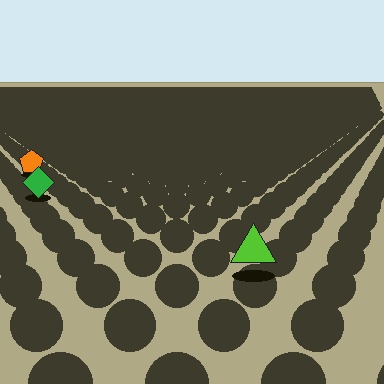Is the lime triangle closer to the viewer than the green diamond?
Yes. The lime triangle is closer — you can tell from the texture gradient: the ground texture is coarser near it.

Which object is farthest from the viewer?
The orange pentagon is farthest from the viewer. It appears smaller and the ground texture around it is denser.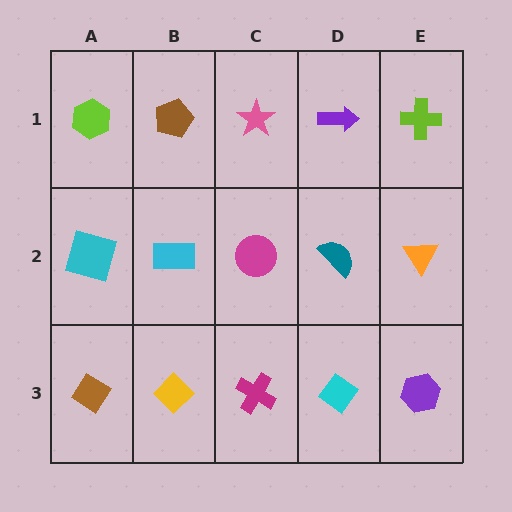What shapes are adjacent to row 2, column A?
A lime hexagon (row 1, column A), a brown diamond (row 3, column A), a cyan rectangle (row 2, column B).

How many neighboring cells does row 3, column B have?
3.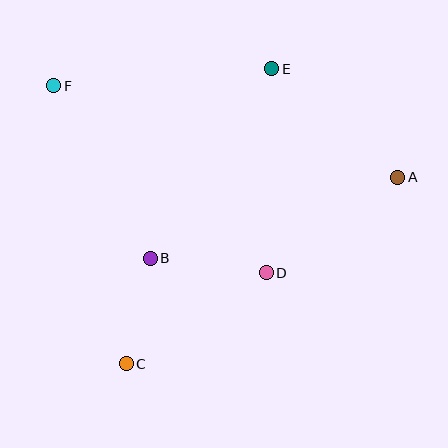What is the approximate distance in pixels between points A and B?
The distance between A and B is approximately 260 pixels.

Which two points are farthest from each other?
Points A and F are farthest from each other.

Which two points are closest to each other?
Points B and C are closest to each other.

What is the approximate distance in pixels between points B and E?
The distance between B and E is approximately 225 pixels.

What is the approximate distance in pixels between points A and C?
The distance between A and C is approximately 329 pixels.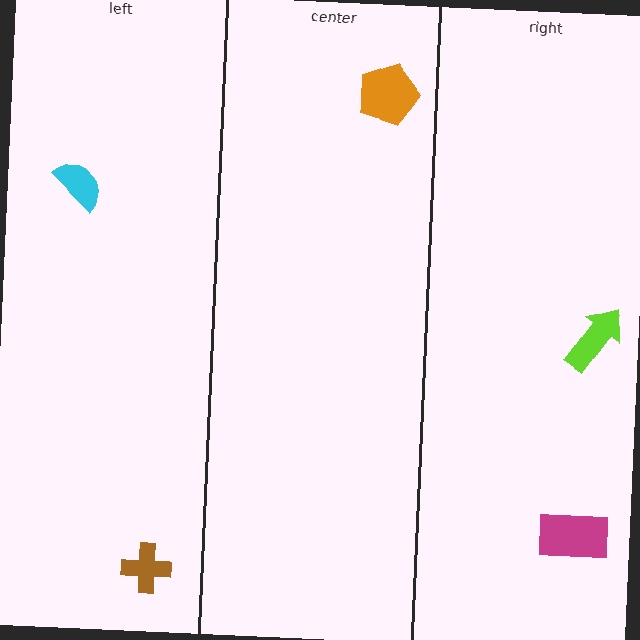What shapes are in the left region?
The brown cross, the cyan semicircle.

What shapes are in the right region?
The magenta rectangle, the lime arrow.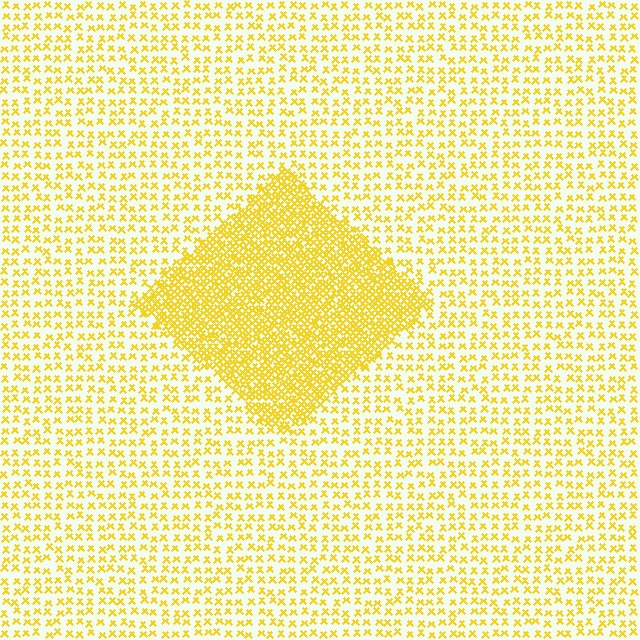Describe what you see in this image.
The image contains small yellow elements arranged at two different densities. A diamond-shaped region is visible where the elements are more densely packed than the surrounding area.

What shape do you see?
I see a diamond.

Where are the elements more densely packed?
The elements are more densely packed inside the diamond boundary.